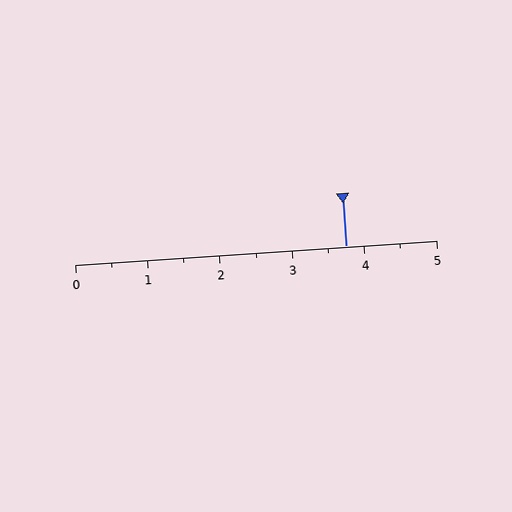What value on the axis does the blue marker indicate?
The marker indicates approximately 3.8.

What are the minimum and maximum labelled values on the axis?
The axis runs from 0 to 5.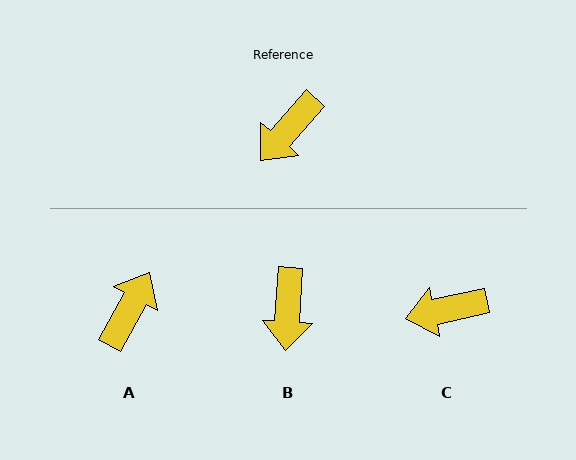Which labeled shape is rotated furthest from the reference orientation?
A, about 167 degrees away.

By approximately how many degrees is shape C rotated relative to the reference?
Approximately 36 degrees clockwise.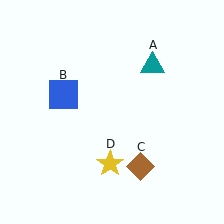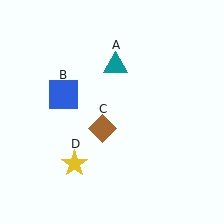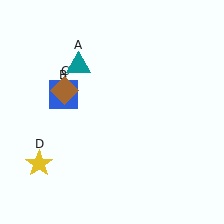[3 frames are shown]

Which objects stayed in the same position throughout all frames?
Blue square (object B) remained stationary.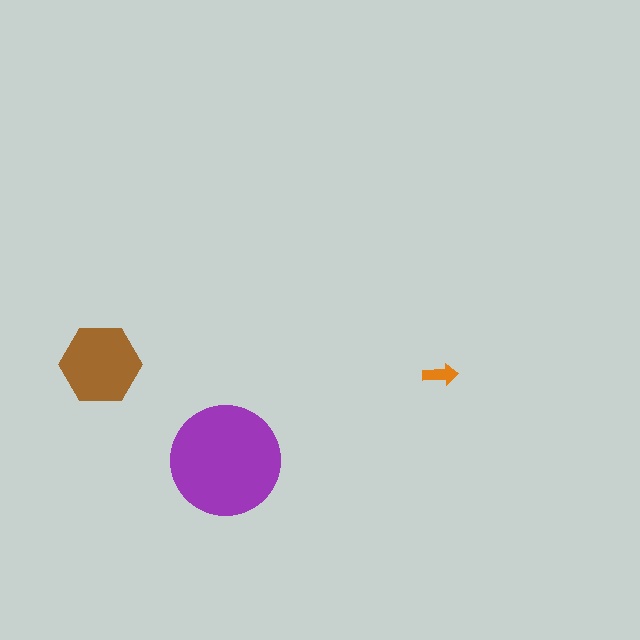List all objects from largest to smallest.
The purple circle, the brown hexagon, the orange arrow.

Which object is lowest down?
The purple circle is bottommost.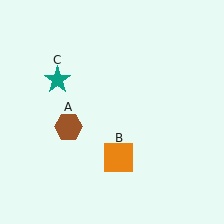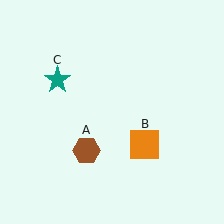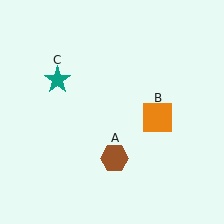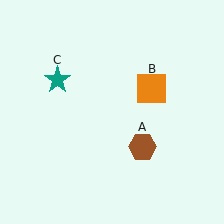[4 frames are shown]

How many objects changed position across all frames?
2 objects changed position: brown hexagon (object A), orange square (object B).